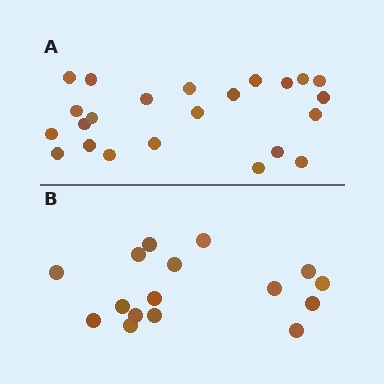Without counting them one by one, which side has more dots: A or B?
Region A (the top region) has more dots.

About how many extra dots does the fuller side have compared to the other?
Region A has roughly 8 or so more dots than region B.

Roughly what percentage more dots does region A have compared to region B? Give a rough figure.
About 45% more.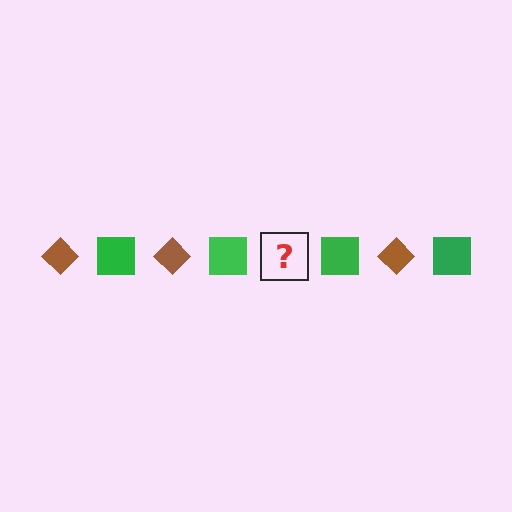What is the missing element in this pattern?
The missing element is a brown diamond.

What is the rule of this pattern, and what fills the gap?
The rule is that the pattern alternates between brown diamond and green square. The gap should be filled with a brown diamond.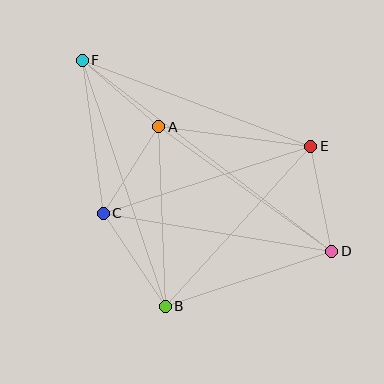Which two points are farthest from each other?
Points D and F are farthest from each other.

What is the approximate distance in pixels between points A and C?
The distance between A and C is approximately 103 pixels.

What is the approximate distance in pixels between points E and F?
The distance between E and F is approximately 244 pixels.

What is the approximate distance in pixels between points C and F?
The distance between C and F is approximately 154 pixels.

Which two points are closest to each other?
Points A and F are closest to each other.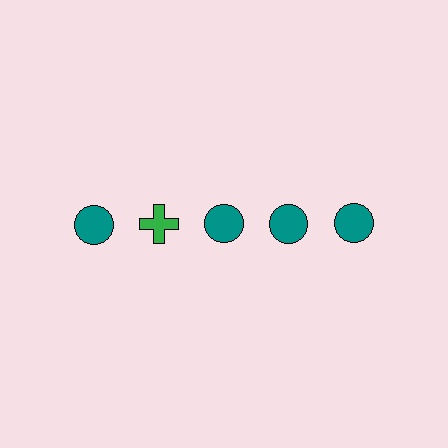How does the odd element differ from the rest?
It differs in both color (green instead of teal) and shape (cross instead of circle).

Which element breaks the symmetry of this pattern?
The green cross in the top row, second from left column breaks the symmetry. All other shapes are teal circles.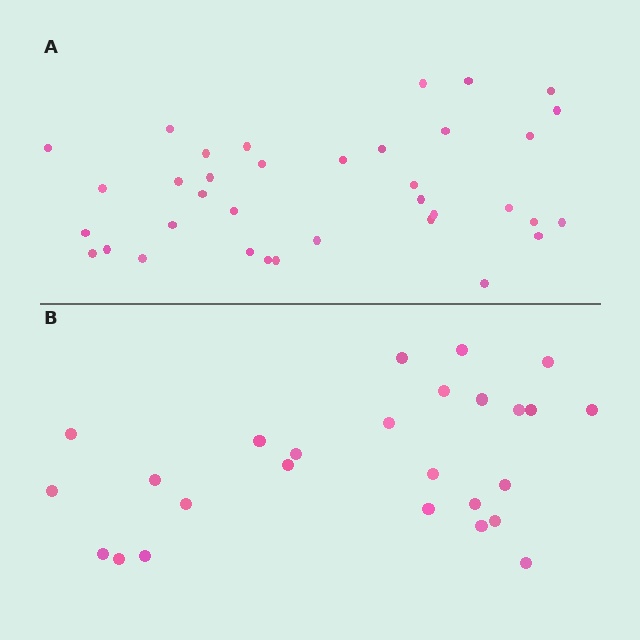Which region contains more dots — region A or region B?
Region A (the top region) has more dots.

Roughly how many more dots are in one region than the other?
Region A has roughly 10 or so more dots than region B.